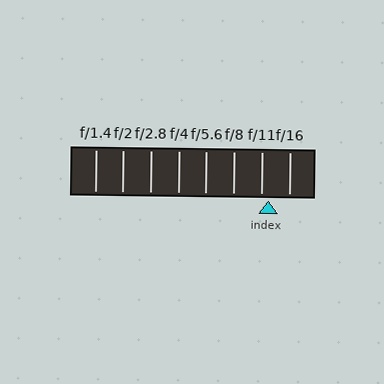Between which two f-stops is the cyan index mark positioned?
The index mark is between f/11 and f/16.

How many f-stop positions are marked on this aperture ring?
There are 8 f-stop positions marked.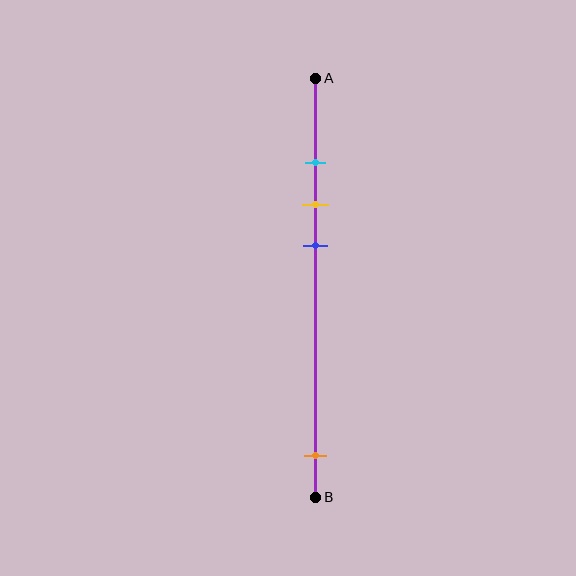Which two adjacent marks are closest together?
The cyan and yellow marks are the closest adjacent pair.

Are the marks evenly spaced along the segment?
No, the marks are not evenly spaced.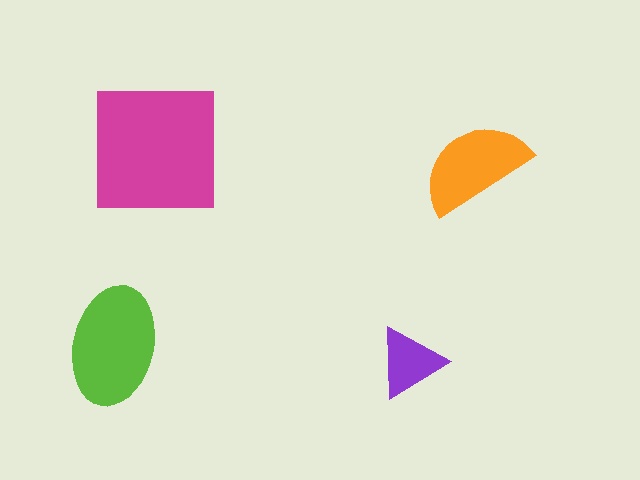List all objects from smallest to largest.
The purple triangle, the orange semicircle, the lime ellipse, the magenta square.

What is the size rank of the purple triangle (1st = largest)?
4th.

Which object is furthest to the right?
The orange semicircle is rightmost.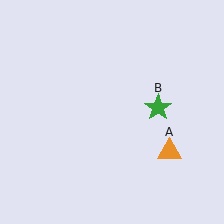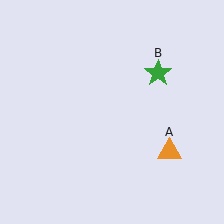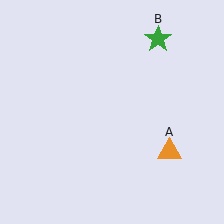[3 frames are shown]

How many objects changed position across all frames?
1 object changed position: green star (object B).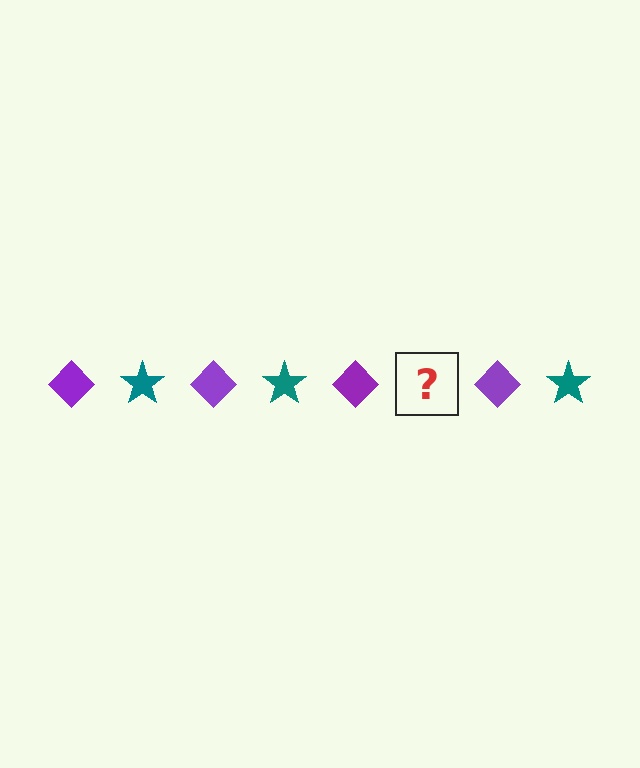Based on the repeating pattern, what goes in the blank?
The blank should be a teal star.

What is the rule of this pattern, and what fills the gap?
The rule is that the pattern alternates between purple diamond and teal star. The gap should be filled with a teal star.